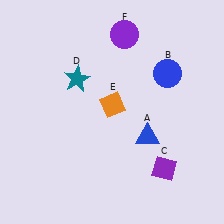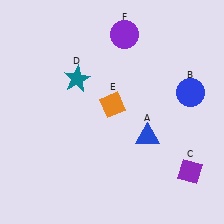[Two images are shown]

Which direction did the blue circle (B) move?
The blue circle (B) moved right.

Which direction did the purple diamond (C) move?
The purple diamond (C) moved right.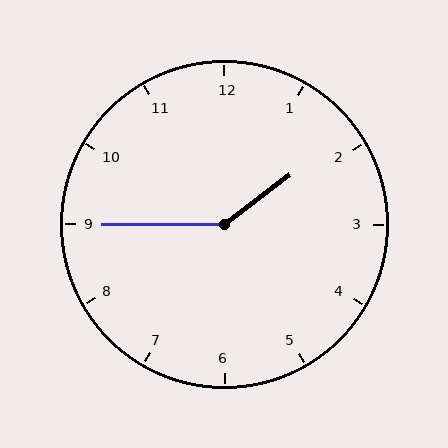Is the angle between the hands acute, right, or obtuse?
It is obtuse.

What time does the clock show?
1:45.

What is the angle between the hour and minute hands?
Approximately 142 degrees.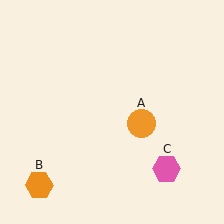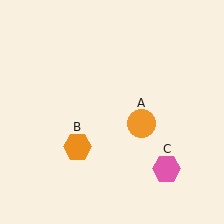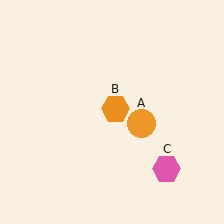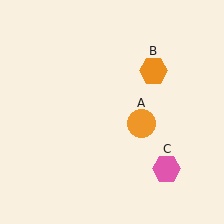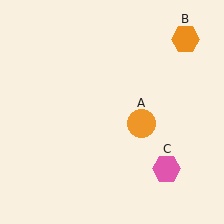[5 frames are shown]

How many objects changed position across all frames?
1 object changed position: orange hexagon (object B).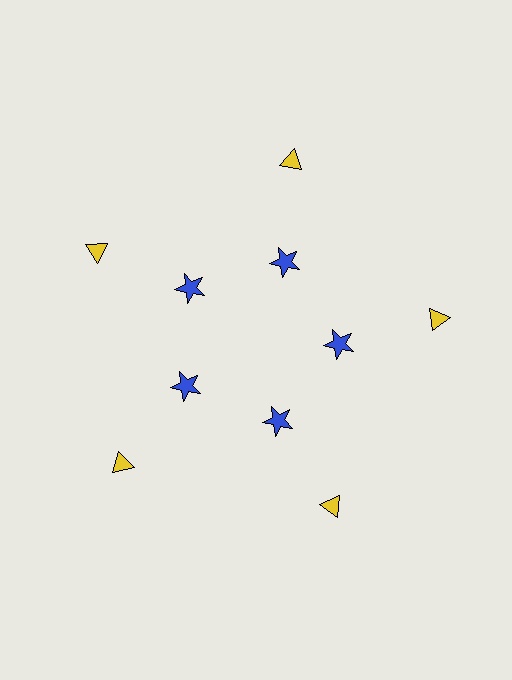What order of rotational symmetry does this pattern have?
This pattern has 5-fold rotational symmetry.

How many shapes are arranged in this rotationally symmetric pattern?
There are 10 shapes, arranged in 5 groups of 2.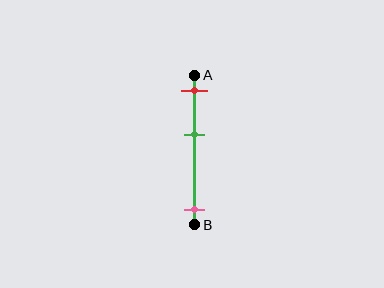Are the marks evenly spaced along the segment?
No, the marks are not evenly spaced.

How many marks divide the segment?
There are 3 marks dividing the segment.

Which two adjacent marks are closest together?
The red and green marks are the closest adjacent pair.